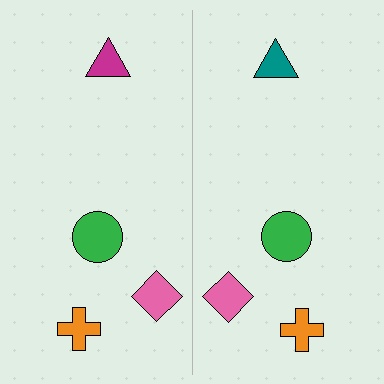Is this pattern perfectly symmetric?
No, the pattern is not perfectly symmetric. The teal triangle on the right side breaks the symmetry — its mirror counterpart is magenta.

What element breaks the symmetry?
The teal triangle on the right side breaks the symmetry — its mirror counterpart is magenta.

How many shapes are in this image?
There are 8 shapes in this image.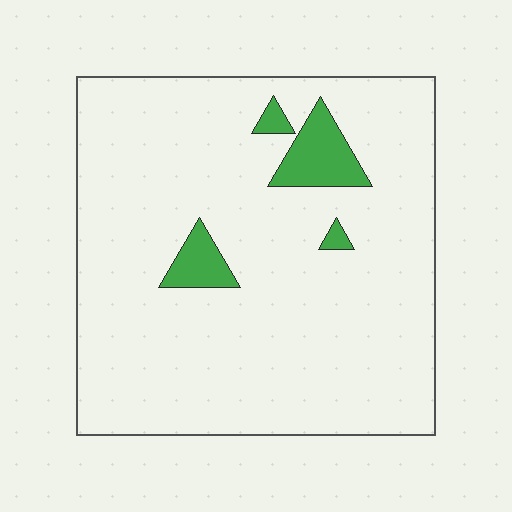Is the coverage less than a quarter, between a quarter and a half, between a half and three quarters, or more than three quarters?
Less than a quarter.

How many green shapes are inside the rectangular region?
4.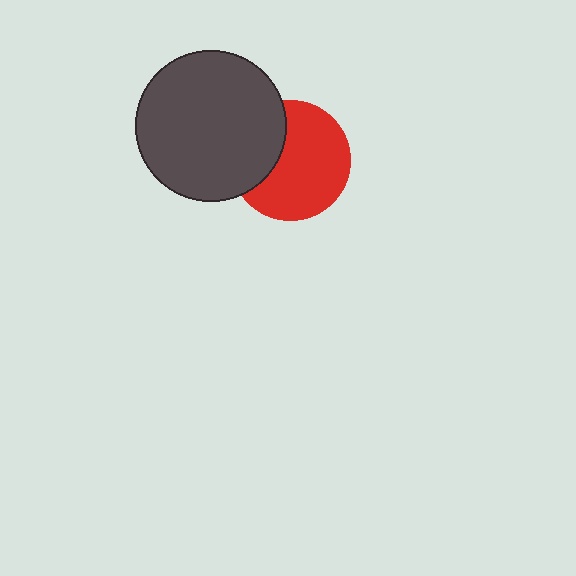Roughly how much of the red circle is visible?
Most of it is visible (roughly 69%).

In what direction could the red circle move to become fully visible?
The red circle could move right. That would shift it out from behind the dark gray circle entirely.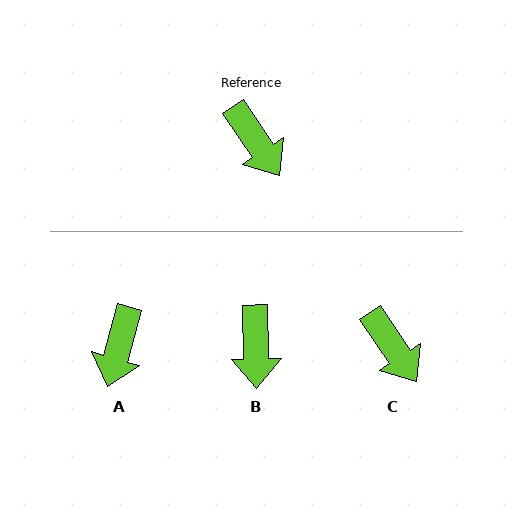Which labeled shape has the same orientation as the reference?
C.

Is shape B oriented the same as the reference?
No, it is off by about 33 degrees.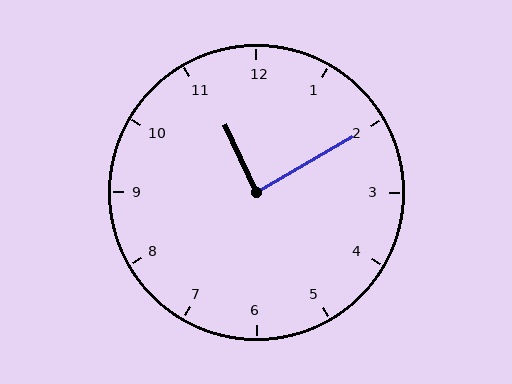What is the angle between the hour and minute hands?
Approximately 85 degrees.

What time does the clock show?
11:10.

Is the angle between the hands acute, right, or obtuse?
It is right.